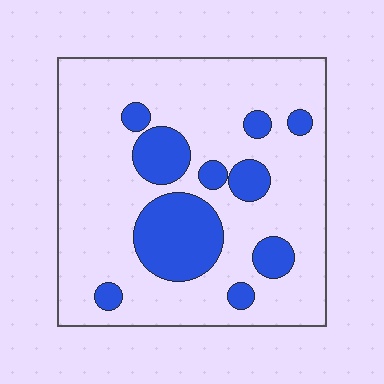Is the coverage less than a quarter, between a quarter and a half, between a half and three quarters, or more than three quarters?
Less than a quarter.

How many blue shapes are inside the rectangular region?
10.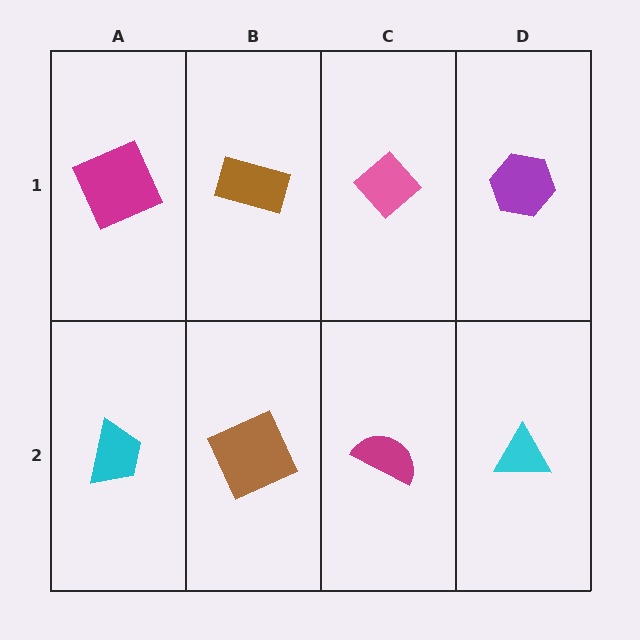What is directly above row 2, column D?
A purple hexagon.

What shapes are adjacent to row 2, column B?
A brown rectangle (row 1, column B), a cyan trapezoid (row 2, column A), a magenta semicircle (row 2, column C).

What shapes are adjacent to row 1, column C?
A magenta semicircle (row 2, column C), a brown rectangle (row 1, column B), a purple hexagon (row 1, column D).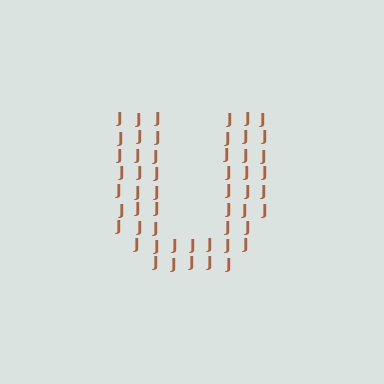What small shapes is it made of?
It is made of small letter J's.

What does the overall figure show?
The overall figure shows the letter U.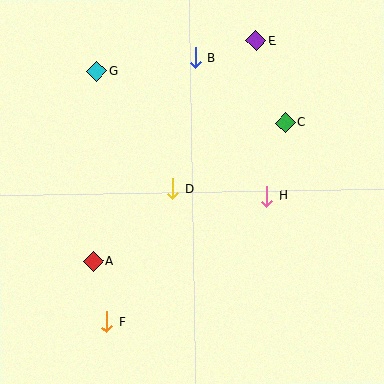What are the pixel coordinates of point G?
Point G is at (97, 71).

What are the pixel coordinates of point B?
Point B is at (195, 58).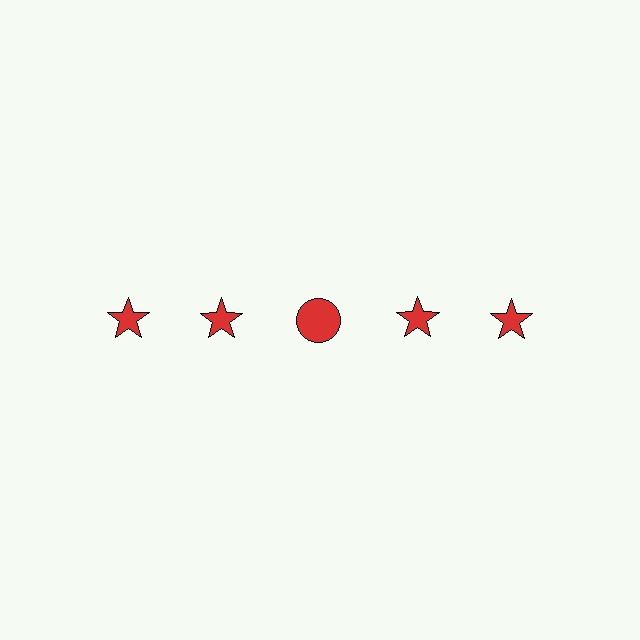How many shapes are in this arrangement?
There are 5 shapes arranged in a grid pattern.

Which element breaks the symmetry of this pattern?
The red circle in the top row, center column breaks the symmetry. All other shapes are red stars.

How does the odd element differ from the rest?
It has a different shape: circle instead of star.